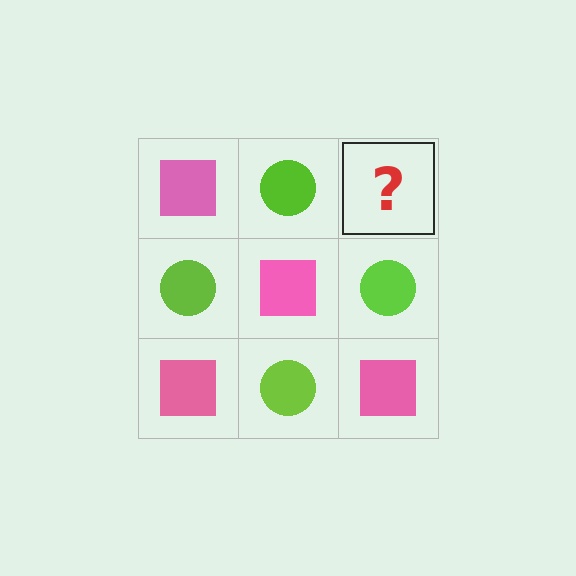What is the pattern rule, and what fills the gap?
The rule is that it alternates pink square and lime circle in a checkerboard pattern. The gap should be filled with a pink square.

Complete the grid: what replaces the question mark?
The question mark should be replaced with a pink square.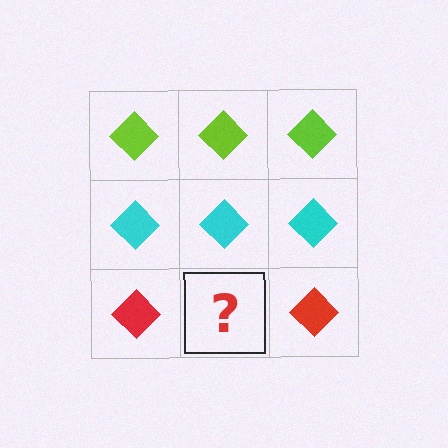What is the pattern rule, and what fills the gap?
The rule is that each row has a consistent color. The gap should be filled with a red diamond.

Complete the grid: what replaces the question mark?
The question mark should be replaced with a red diamond.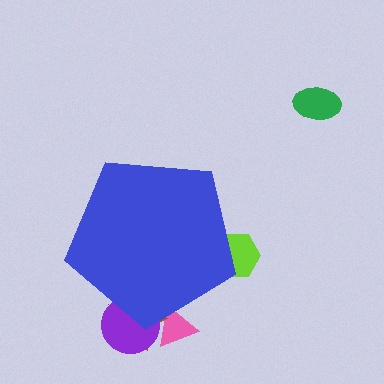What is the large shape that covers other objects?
A blue pentagon.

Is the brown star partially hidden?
Yes, the brown star is partially hidden behind the blue pentagon.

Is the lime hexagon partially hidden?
Yes, the lime hexagon is partially hidden behind the blue pentagon.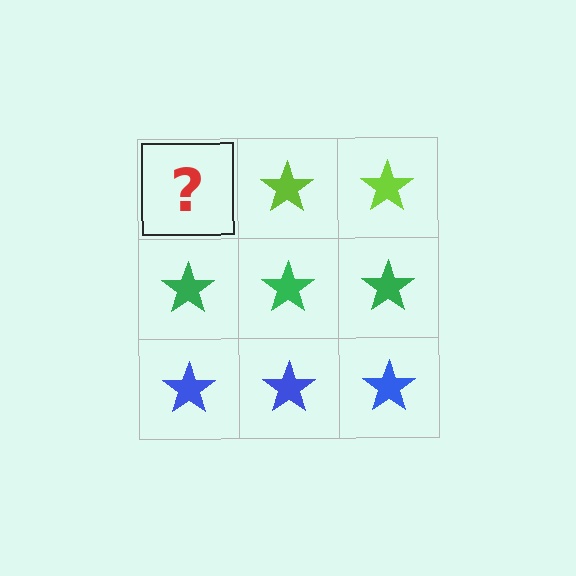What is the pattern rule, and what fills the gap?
The rule is that each row has a consistent color. The gap should be filled with a lime star.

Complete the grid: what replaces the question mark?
The question mark should be replaced with a lime star.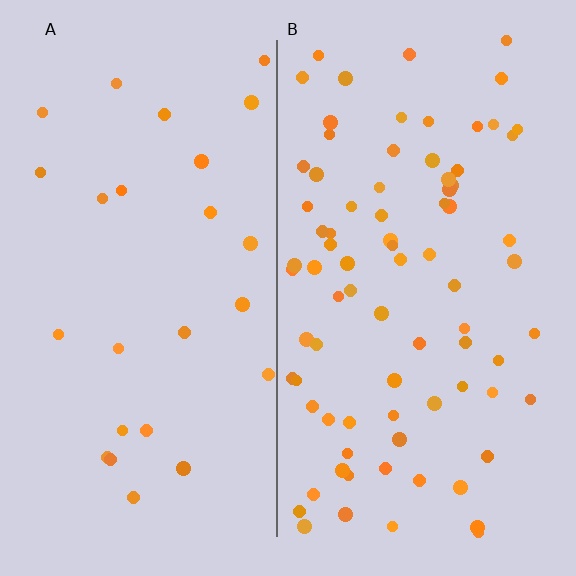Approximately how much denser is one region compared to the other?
Approximately 3.2× — region B over region A.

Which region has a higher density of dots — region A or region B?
B (the right).